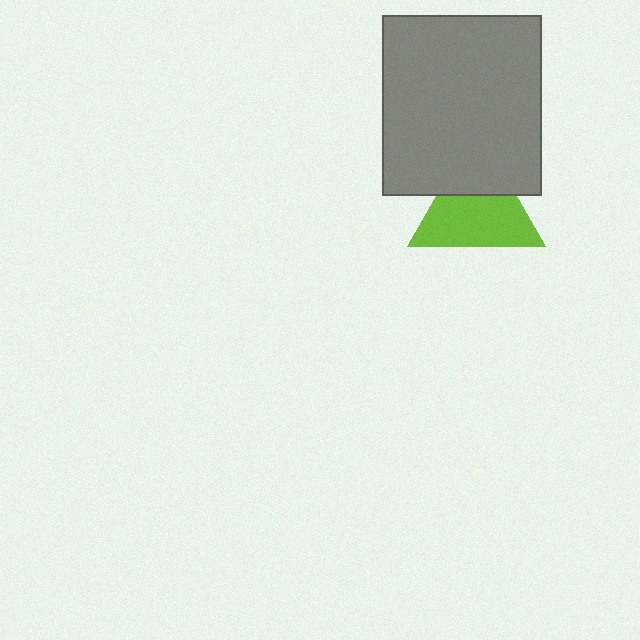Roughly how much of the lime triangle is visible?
Most of it is visible (roughly 67%).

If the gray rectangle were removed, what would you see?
You would see the complete lime triangle.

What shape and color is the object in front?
The object in front is a gray rectangle.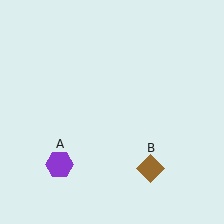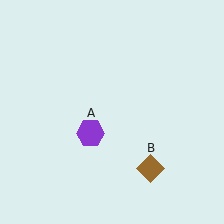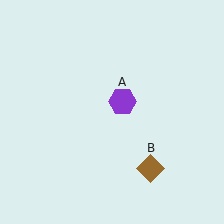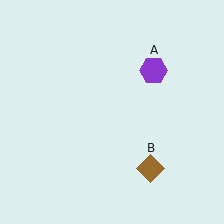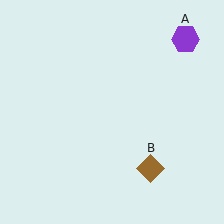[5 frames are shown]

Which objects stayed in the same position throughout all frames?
Brown diamond (object B) remained stationary.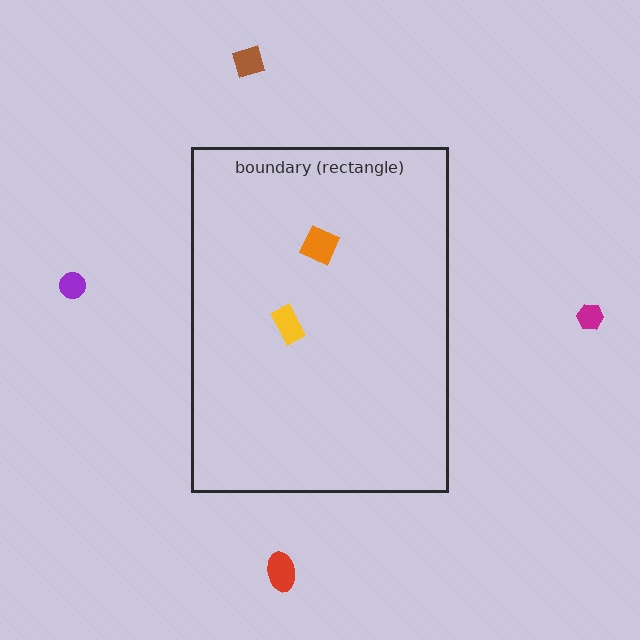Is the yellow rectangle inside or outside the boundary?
Inside.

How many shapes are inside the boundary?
2 inside, 4 outside.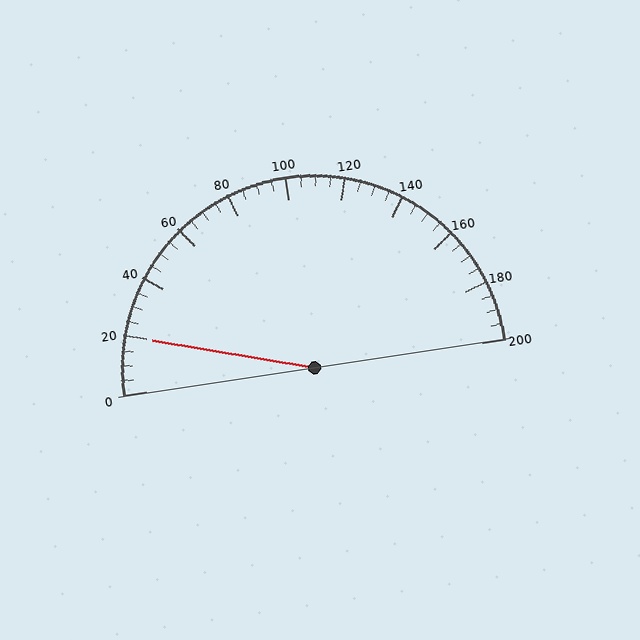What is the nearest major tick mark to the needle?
The nearest major tick mark is 20.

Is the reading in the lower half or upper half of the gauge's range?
The reading is in the lower half of the range (0 to 200).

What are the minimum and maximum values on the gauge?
The gauge ranges from 0 to 200.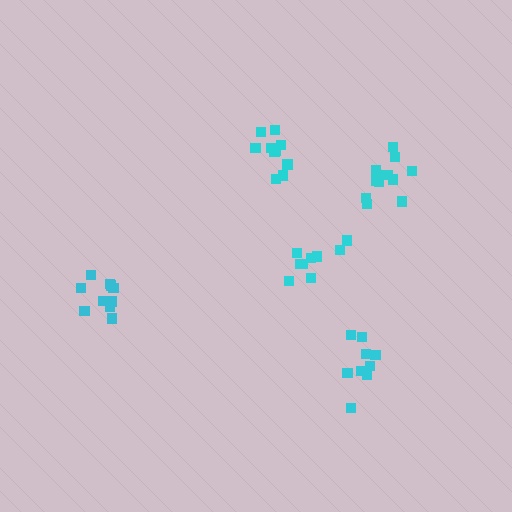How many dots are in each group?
Group 1: 10 dots, Group 2: 10 dots, Group 3: 12 dots, Group 4: 9 dots, Group 5: 9 dots (50 total).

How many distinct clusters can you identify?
There are 5 distinct clusters.